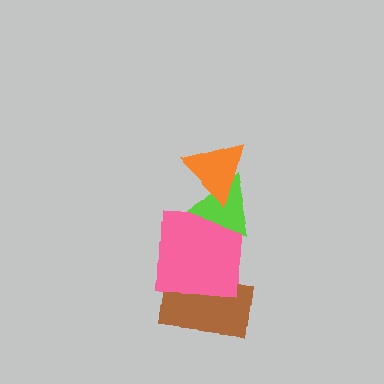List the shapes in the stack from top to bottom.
From top to bottom: the orange triangle, the lime triangle, the pink square, the brown rectangle.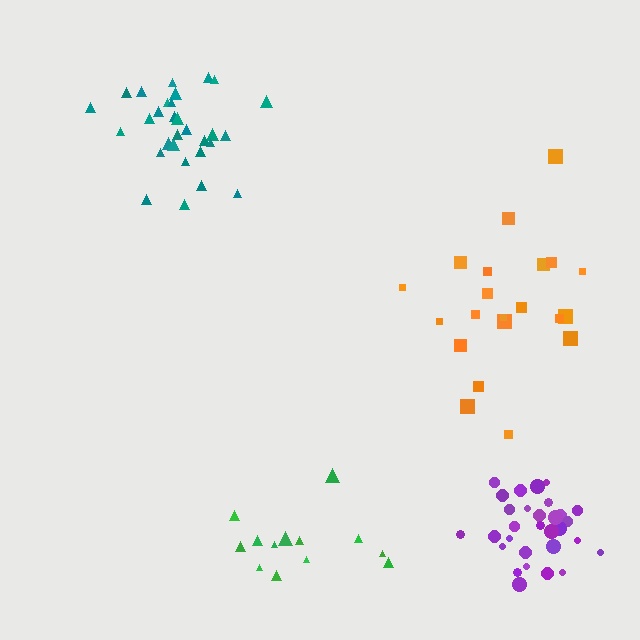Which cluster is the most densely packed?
Purple.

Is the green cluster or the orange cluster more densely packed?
Orange.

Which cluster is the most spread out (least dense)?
Green.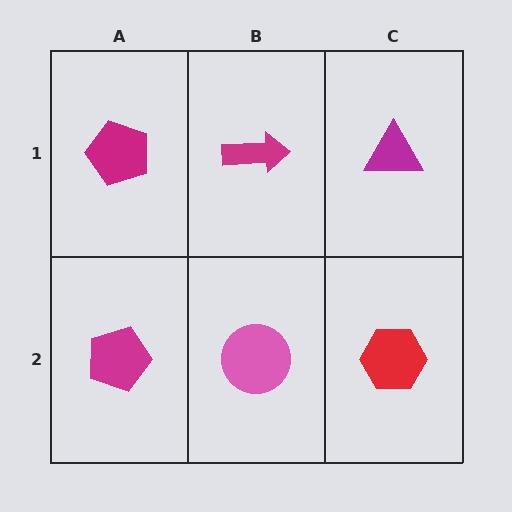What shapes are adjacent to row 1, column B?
A pink circle (row 2, column B), a magenta pentagon (row 1, column A), a magenta triangle (row 1, column C).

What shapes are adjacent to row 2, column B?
A magenta arrow (row 1, column B), a magenta pentagon (row 2, column A), a red hexagon (row 2, column C).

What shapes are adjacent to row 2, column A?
A magenta pentagon (row 1, column A), a pink circle (row 2, column B).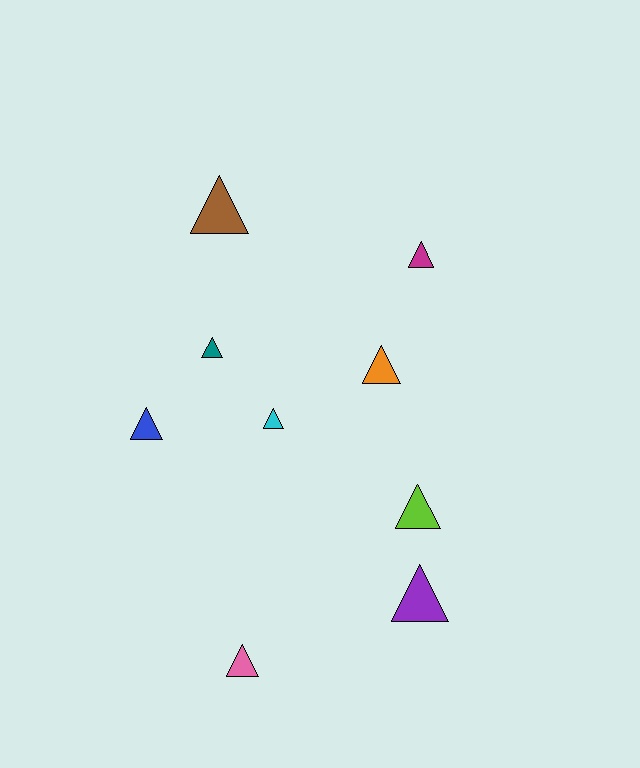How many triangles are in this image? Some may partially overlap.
There are 9 triangles.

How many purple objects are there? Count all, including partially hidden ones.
There is 1 purple object.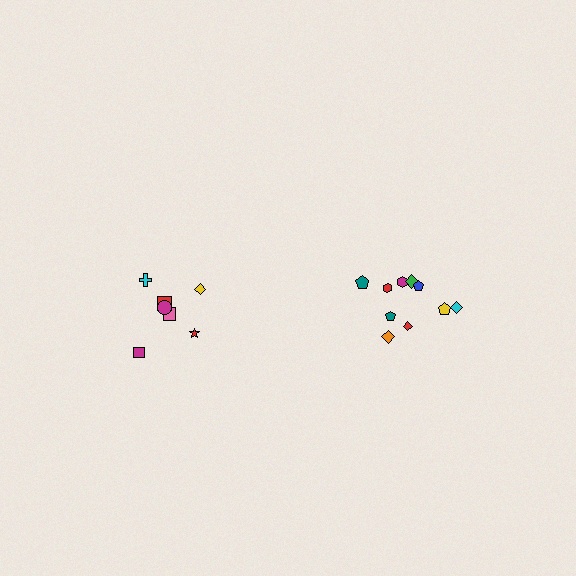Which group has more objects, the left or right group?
The right group.